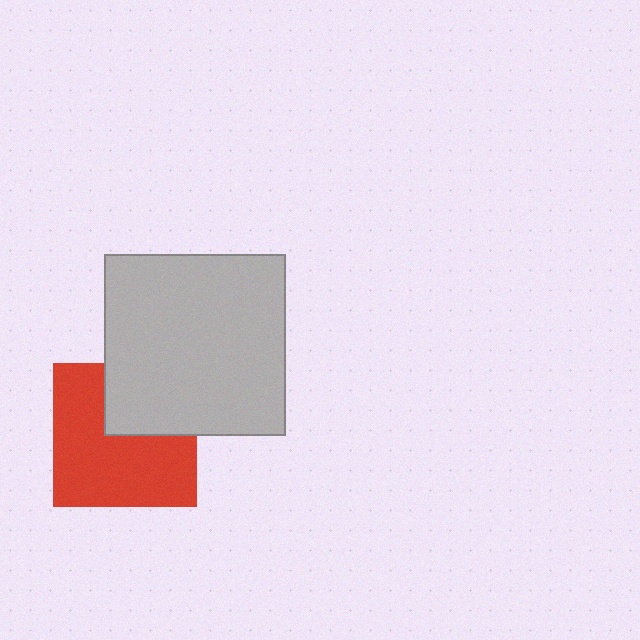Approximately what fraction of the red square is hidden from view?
Roughly 33% of the red square is hidden behind the light gray square.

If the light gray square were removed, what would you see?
You would see the complete red square.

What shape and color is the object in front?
The object in front is a light gray square.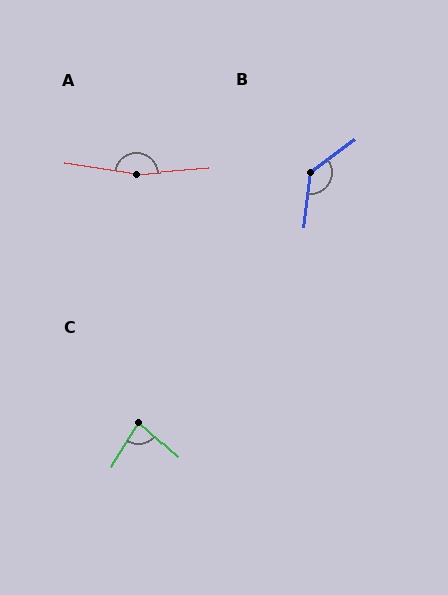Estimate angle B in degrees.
Approximately 134 degrees.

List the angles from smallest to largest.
C (79°), B (134°), A (167°).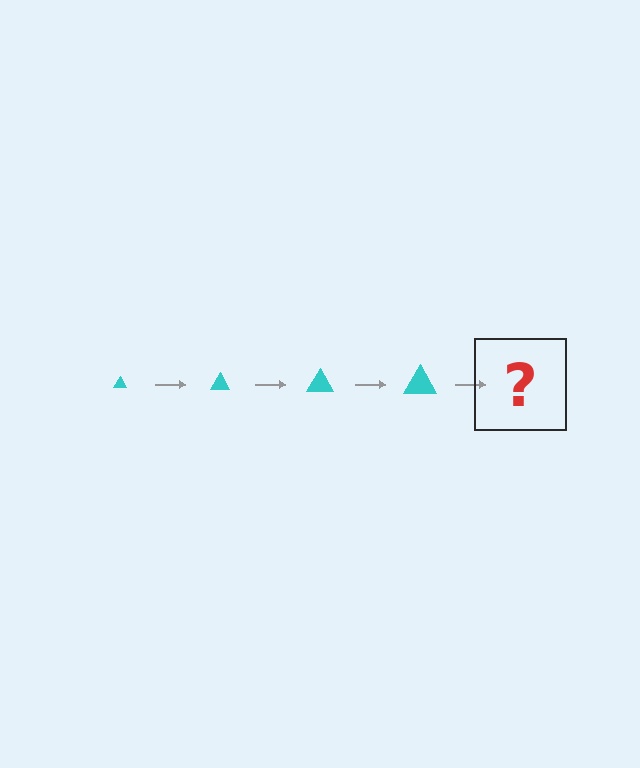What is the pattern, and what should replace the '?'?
The pattern is that the triangle gets progressively larger each step. The '?' should be a cyan triangle, larger than the previous one.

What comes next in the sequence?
The next element should be a cyan triangle, larger than the previous one.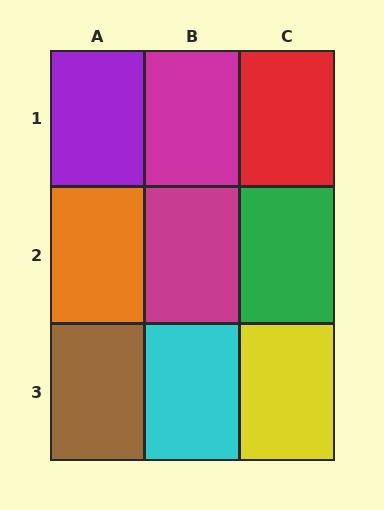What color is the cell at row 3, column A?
Brown.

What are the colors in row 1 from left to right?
Purple, magenta, red.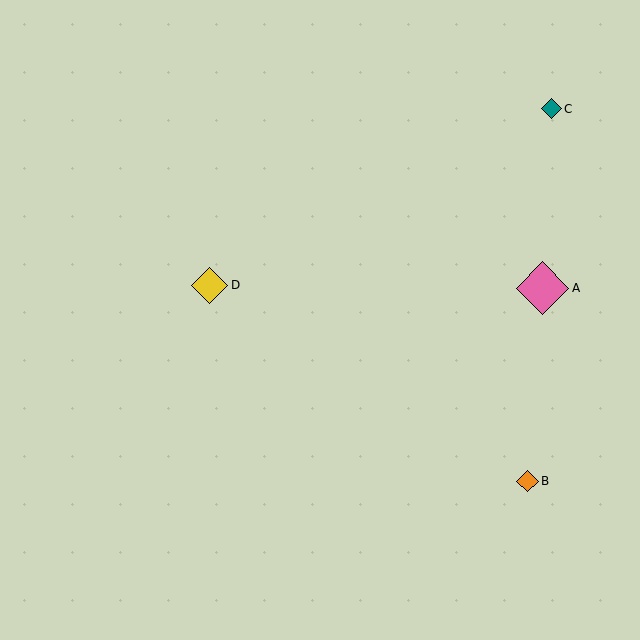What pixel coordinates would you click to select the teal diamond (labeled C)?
Click at (551, 109) to select the teal diamond C.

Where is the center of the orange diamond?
The center of the orange diamond is at (528, 481).